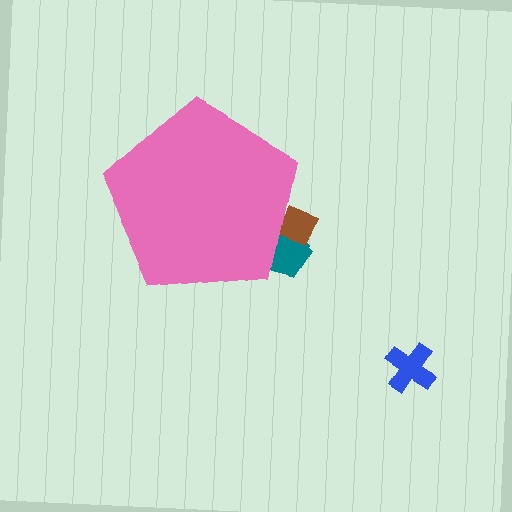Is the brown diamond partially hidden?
Yes, the brown diamond is partially hidden behind the pink pentagon.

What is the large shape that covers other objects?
A pink pentagon.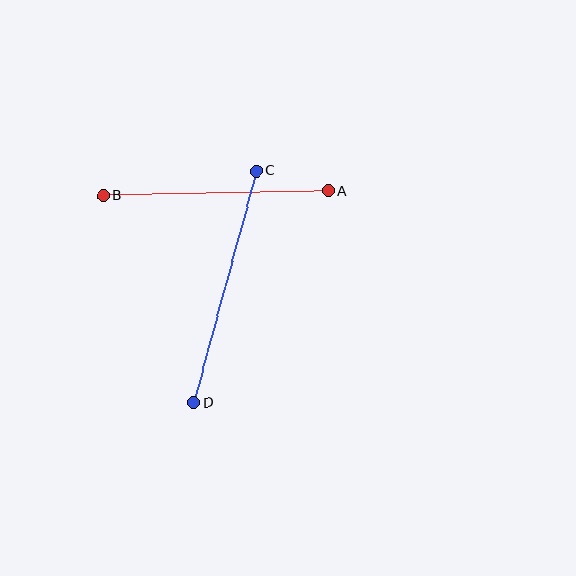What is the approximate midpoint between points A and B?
The midpoint is at approximately (216, 193) pixels.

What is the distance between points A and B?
The distance is approximately 225 pixels.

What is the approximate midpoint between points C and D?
The midpoint is at approximately (225, 287) pixels.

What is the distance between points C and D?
The distance is approximately 240 pixels.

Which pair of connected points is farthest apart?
Points C and D are farthest apart.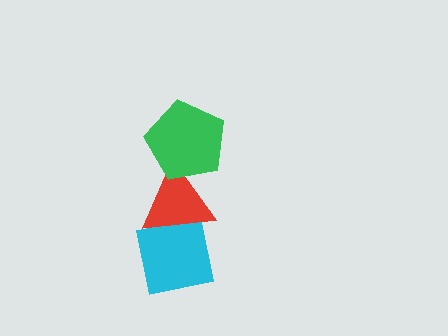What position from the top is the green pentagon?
The green pentagon is 1st from the top.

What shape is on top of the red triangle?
The green pentagon is on top of the red triangle.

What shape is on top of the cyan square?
The red triangle is on top of the cyan square.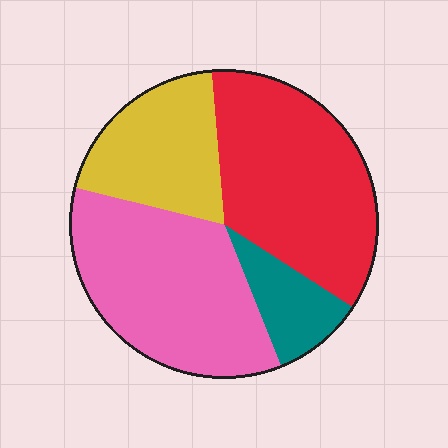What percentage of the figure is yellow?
Yellow takes up less than a quarter of the figure.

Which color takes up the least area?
Teal, at roughly 10%.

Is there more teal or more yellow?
Yellow.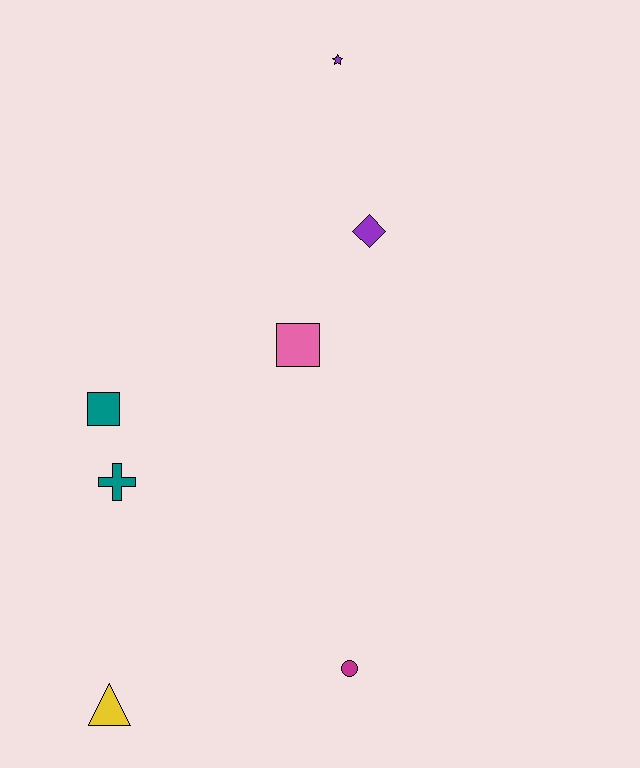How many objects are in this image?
There are 7 objects.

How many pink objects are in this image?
There is 1 pink object.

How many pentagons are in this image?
There are no pentagons.